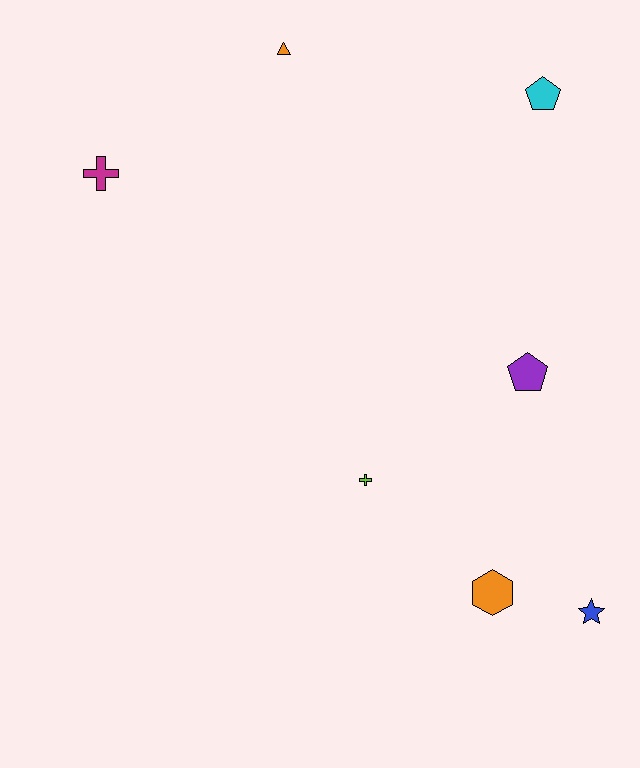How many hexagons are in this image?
There is 1 hexagon.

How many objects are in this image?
There are 7 objects.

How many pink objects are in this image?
There are no pink objects.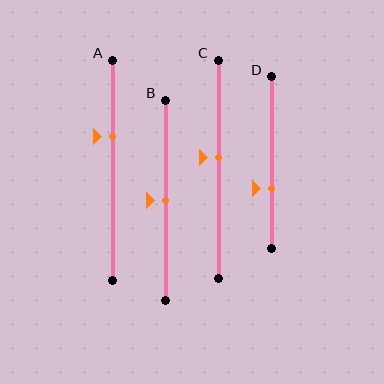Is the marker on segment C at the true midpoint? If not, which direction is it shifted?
No, the marker on segment C is shifted upward by about 5% of the segment length.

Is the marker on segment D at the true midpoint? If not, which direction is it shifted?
No, the marker on segment D is shifted downward by about 15% of the segment length.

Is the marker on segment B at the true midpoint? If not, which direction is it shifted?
Yes, the marker on segment B is at the true midpoint.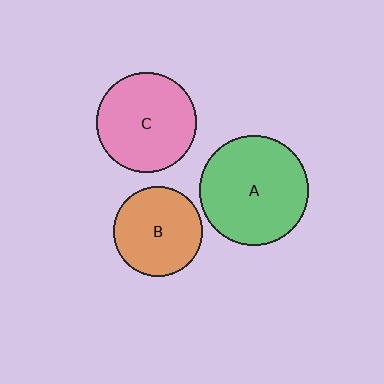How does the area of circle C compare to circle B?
Approximately 1.3 times.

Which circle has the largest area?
Circle A (green).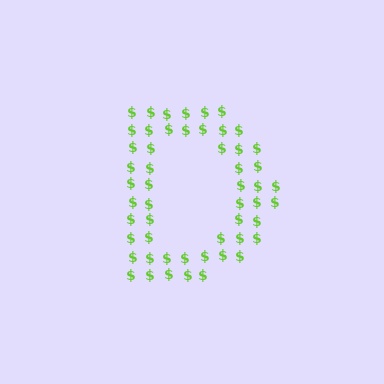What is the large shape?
The large shape is the letter D.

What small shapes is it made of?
It is made of small dollar signs.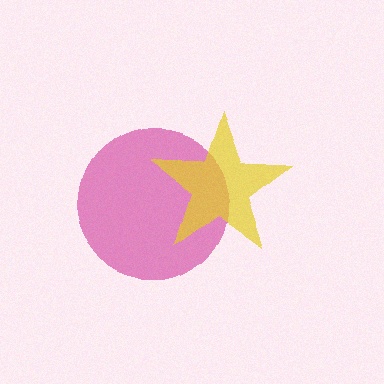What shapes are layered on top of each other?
The layered shapes are: a magenta circle, a yellow star.